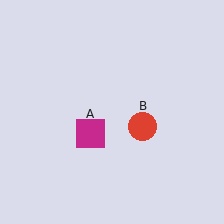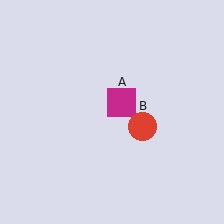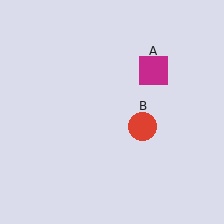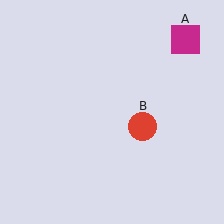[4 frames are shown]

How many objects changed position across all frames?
1 object changed position: magenta square (object A).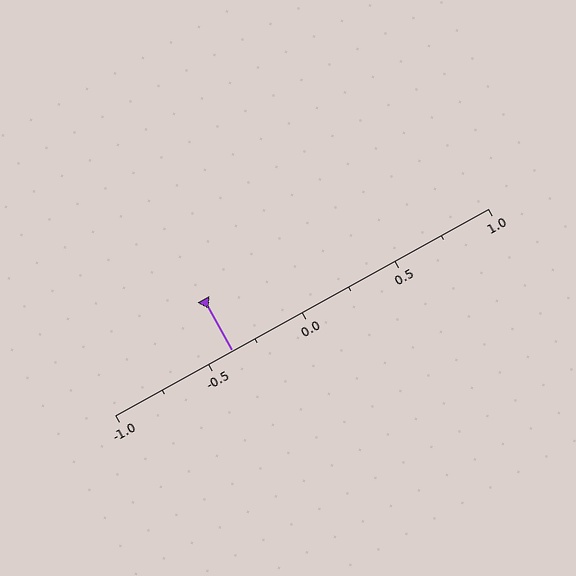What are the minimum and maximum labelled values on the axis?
The axis runs from -1.0 to 1.0.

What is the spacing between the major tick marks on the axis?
The major ticks are spaced 0.5 apart.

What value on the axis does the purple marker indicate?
The marker indicates approximately -0.38.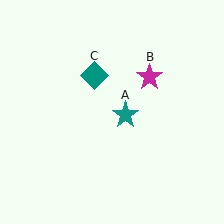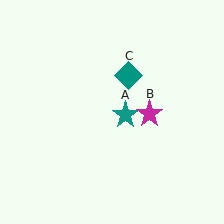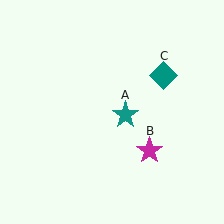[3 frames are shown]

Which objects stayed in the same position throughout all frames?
Teal star (object A) remained stationary.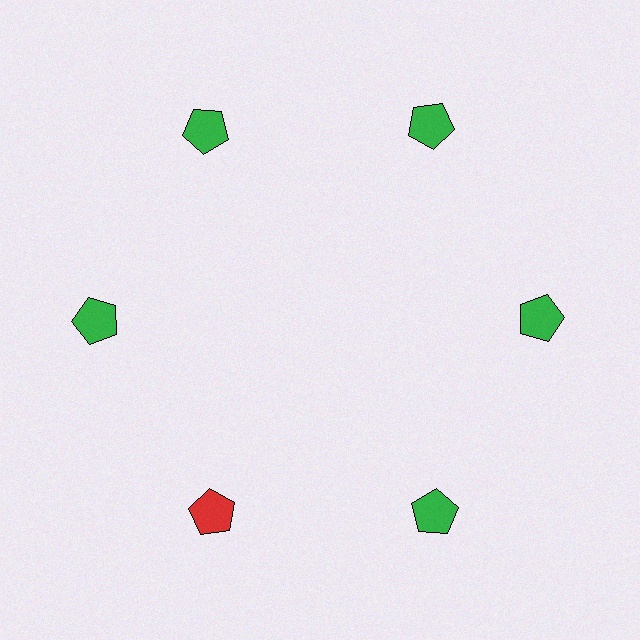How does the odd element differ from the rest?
It has a different color: red instead of green.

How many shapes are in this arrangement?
There are 6 shapes arranged in a ring pattern.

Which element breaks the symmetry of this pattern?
The red pentagon at roughly the 7 o'clock position breaks the symmetry. All other shapes are green pentagons.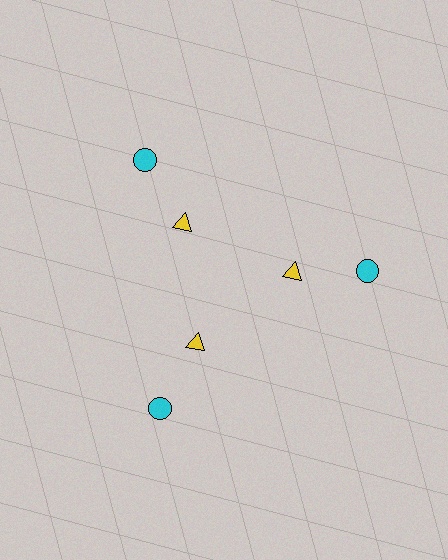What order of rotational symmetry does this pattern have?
This pattern has 3-fold rotational symmetry.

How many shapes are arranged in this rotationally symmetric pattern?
There are 6 shapes, arranged in 3 groups of 2.